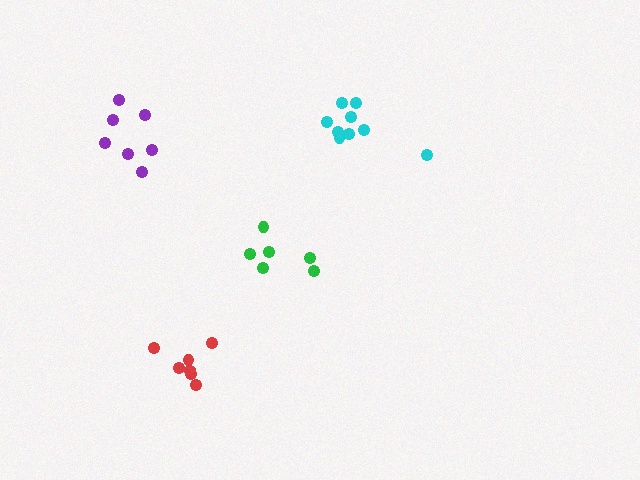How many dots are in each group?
Group 1: 7 dots, Group 2: 9 dots, Group 3: 6 dots, Group 4: 7 dots (29 total).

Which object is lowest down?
The red cluster is bottommost.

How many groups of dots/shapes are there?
There are 4 groups.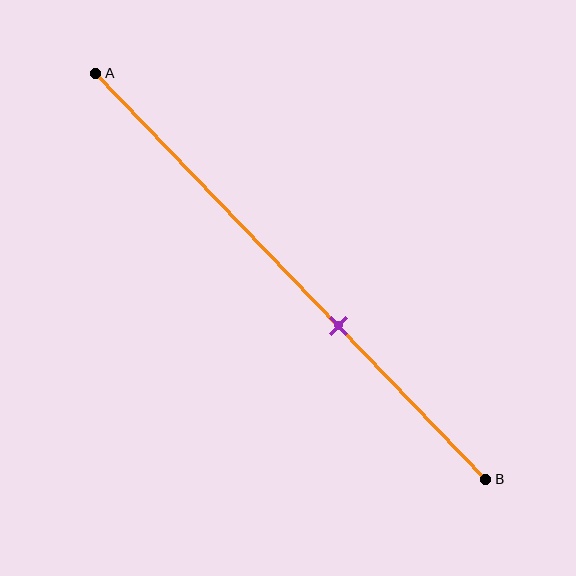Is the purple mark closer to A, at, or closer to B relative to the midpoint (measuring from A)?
The purple mark is closer to point B than the midpoint of segment AB.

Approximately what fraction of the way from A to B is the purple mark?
The purple mark is approximately 60% of the way from A to B.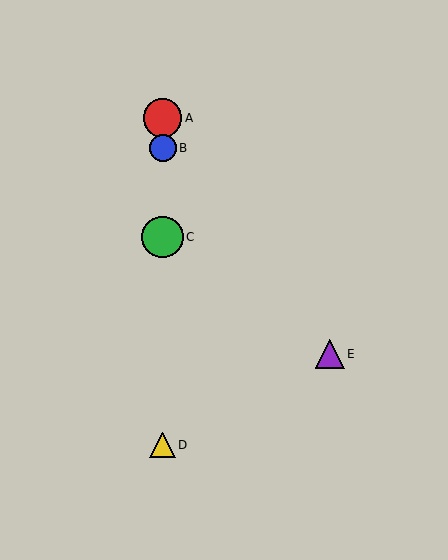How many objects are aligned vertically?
4 objects (A, B, C, D) are aligned vertically.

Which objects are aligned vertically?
Objects A, B, C, D are aligned vertically.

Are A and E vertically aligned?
No, A is at x≈163 and E is at x≈330.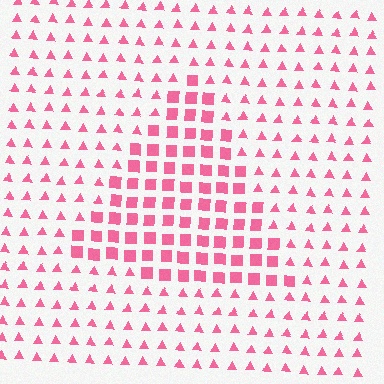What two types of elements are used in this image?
The image uses squares inside the triangle region and triangles outside it.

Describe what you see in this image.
The image is filled with small pink elements arranged in a uniform grid. A triangle-shaped region contains squares, while the surrounding area contains triangles. The boundary is defined purely by the change in element shape.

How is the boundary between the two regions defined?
The boundary is defined by a change in element shape: squares inside vs. triangles outside. All elements share the same color and spacing.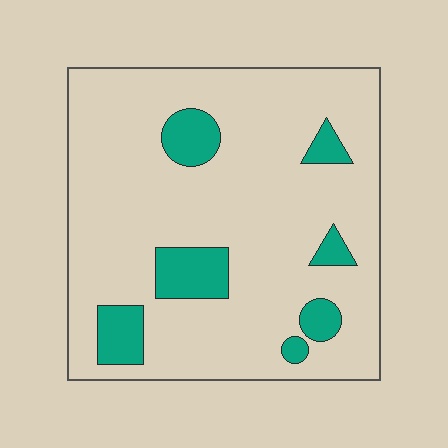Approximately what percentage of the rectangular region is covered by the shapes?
Approximately 15%.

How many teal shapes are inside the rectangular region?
7.